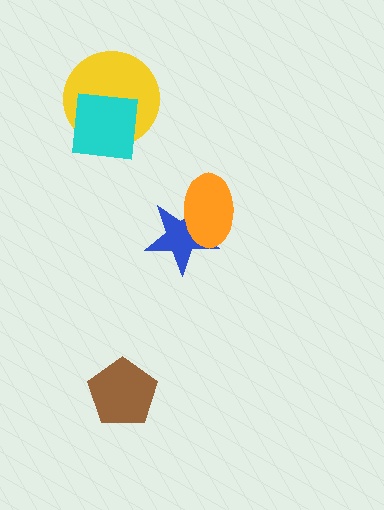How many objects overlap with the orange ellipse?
1 object overlaps with the orange ellipse.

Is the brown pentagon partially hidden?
No, no other shape covers it.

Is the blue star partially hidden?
Yes, it is partially covered by another shape.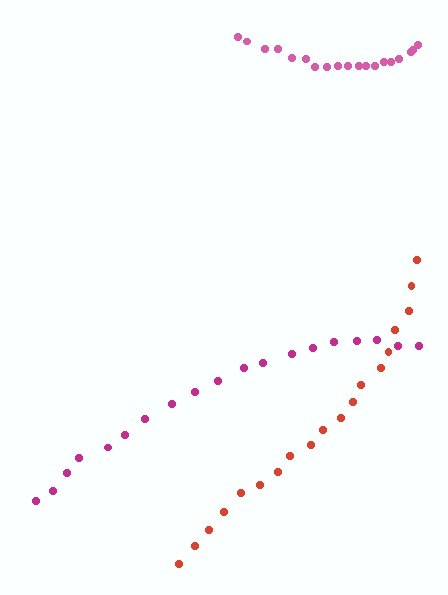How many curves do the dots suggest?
There are 3 distinct paths.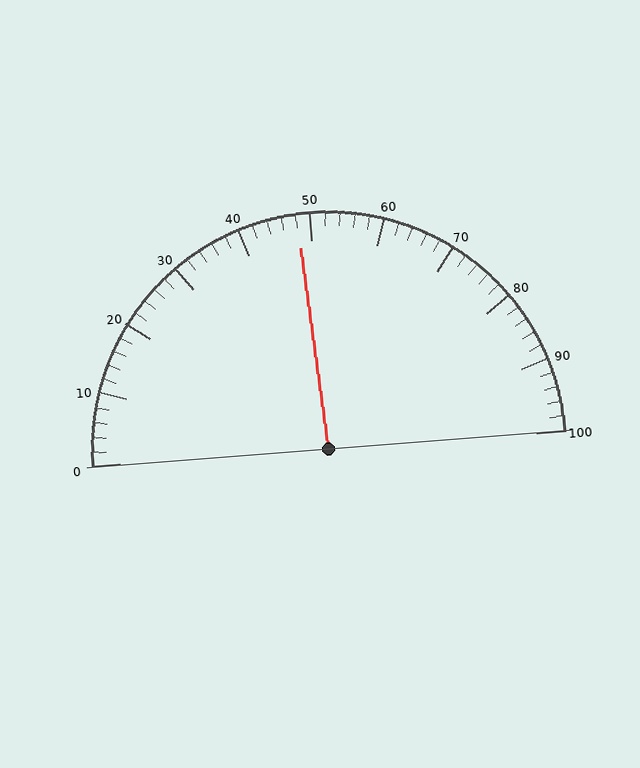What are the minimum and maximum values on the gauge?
The gauge ranges from 0 to 100.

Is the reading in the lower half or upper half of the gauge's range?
The reading is in the lower half of the range (0 to 100).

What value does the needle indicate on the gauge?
The needle indicates approximately 48.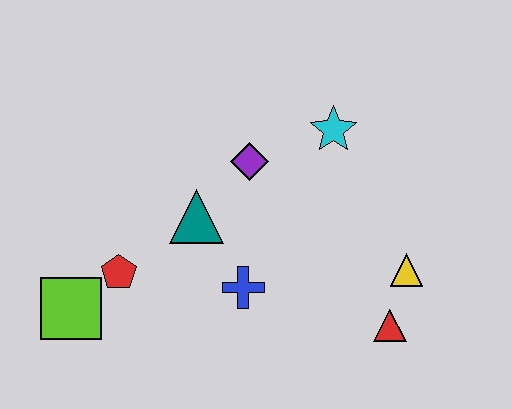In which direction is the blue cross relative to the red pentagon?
The blue cross is to the right of the red pentagon.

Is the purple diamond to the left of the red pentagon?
No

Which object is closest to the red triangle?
The yellow triangle is closest to the red triangle.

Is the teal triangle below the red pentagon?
No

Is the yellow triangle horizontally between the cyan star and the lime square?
No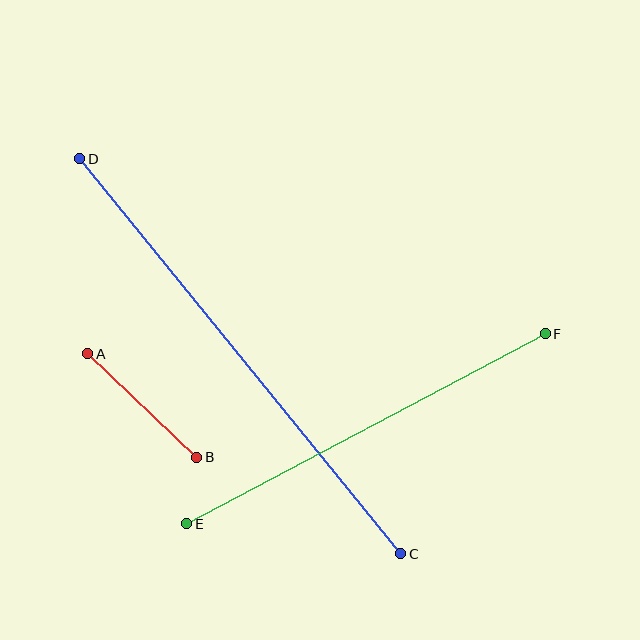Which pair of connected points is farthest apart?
Points C and D are farthest apart.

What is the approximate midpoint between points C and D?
The midpoint is at approximately (240, 356) pixels.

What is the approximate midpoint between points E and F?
The midpoint is at approximately (366, 429) pixels.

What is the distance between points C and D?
The distance is approximately 509 pixels.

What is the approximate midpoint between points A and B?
The midpoint is at approximately (142, 405) pixels.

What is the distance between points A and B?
The distance is approximately 150 pixels.